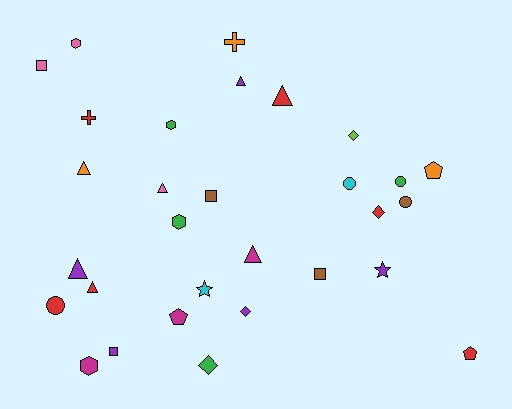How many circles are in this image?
There are 4 circles.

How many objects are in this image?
There are 30 objects.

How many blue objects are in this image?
There are no blue objects.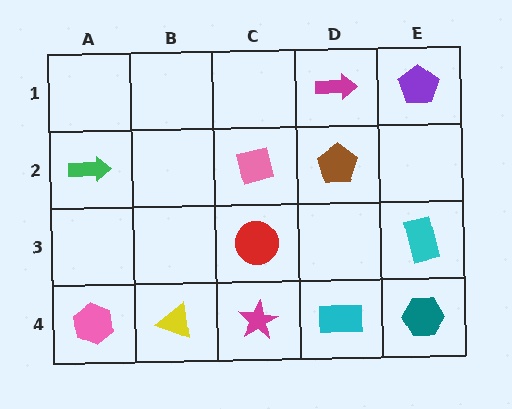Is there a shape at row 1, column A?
No, that cell is empty.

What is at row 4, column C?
A magenta star.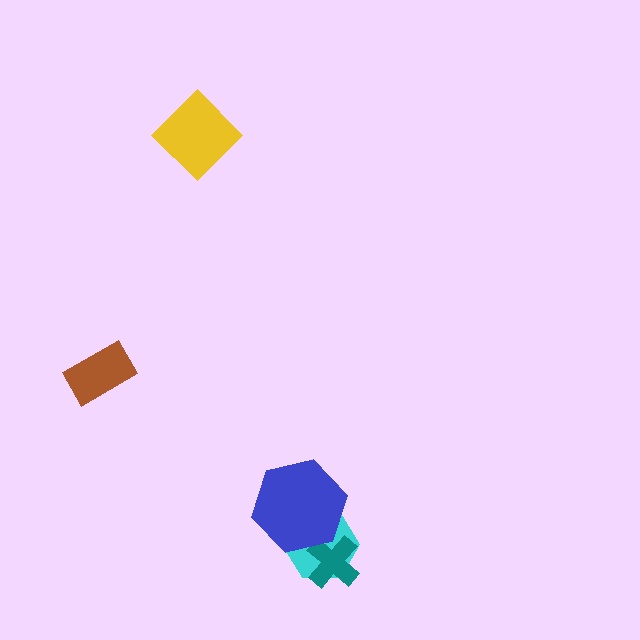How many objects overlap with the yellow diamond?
0 objects overlap with the yellow diamond.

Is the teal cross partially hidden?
Yes, it is partially covered by another shape.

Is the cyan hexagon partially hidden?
Yes, it is partially covered by another shape.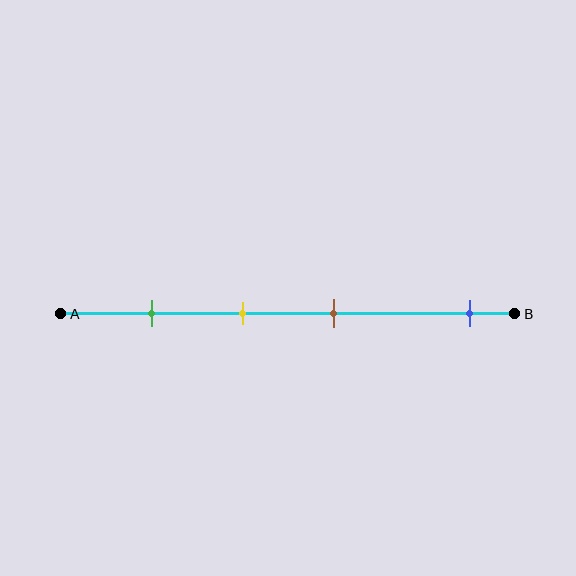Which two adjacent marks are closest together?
The yellow and brown marks are the closest adjacent pair.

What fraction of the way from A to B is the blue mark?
The blue mark is approximately 90% (0.9) of the way from A to B.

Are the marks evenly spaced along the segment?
No, the marks are not evenly spaced.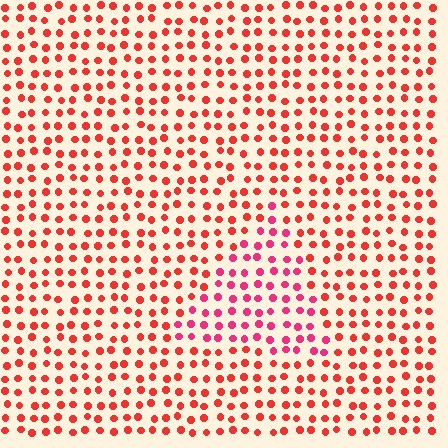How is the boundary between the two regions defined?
The boundary is defined purely by a slight shift in hue (about 28 degrees). Spacing, size, and orientation are identical on both sides.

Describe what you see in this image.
The image is filled with small red elements in a uniform arrangement. A triangle-shaped region is visible where the elements are tinted to a slightly different hue, forming a subtle color boundary.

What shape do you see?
I see a triangle.